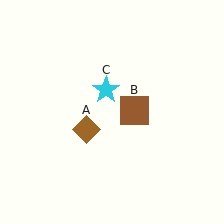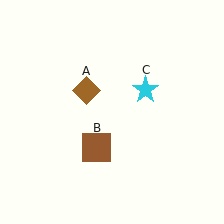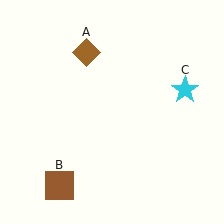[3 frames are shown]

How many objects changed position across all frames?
3 objects changed position: brown diamond (object A), brown square (object B), cyan star (object C).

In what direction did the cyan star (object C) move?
The cyan star (object C) moved right.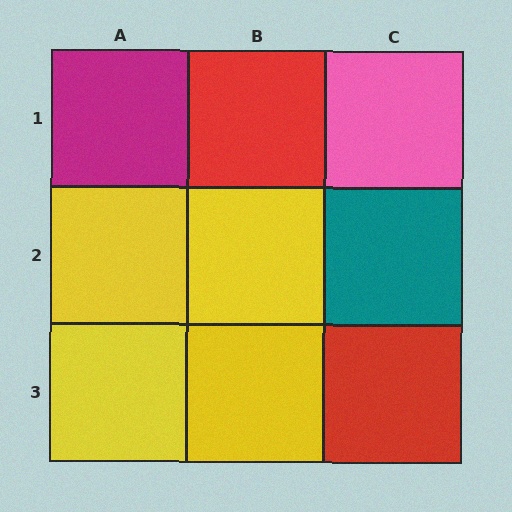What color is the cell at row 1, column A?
Magenta.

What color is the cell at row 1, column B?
Red.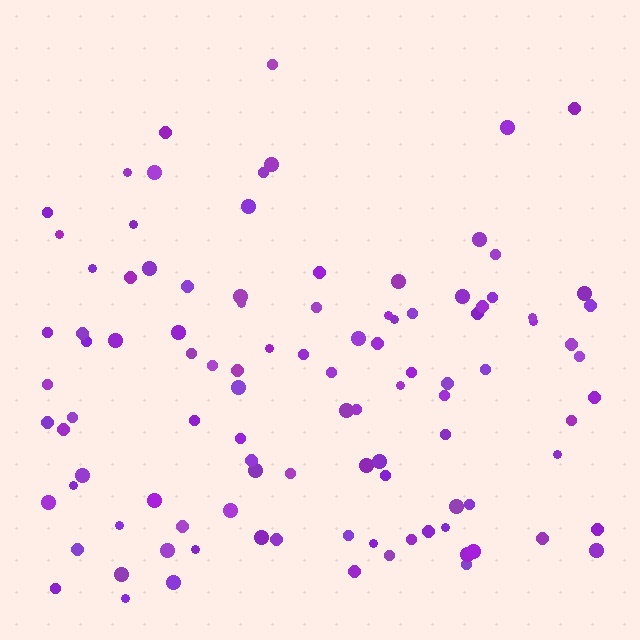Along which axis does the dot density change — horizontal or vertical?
Vertical.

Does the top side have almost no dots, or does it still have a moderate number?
Still a moderate number, just noticeably fewer than the bottom.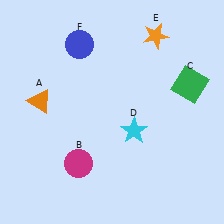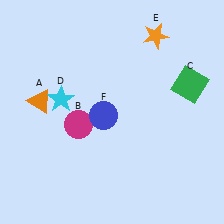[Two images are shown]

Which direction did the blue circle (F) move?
The blue circle (F) moved down.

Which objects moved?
The objects that moved are: the magenta circle (B), the cyan star (D), the blue circle (F).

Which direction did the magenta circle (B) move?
The magenta circle (B) moved up.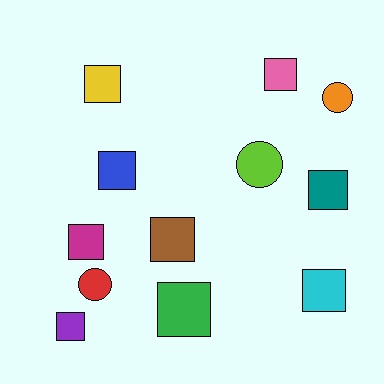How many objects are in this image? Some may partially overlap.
There are 12 objects.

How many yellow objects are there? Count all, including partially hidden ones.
There is 1 yellow object.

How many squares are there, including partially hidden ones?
There are 9 squares.